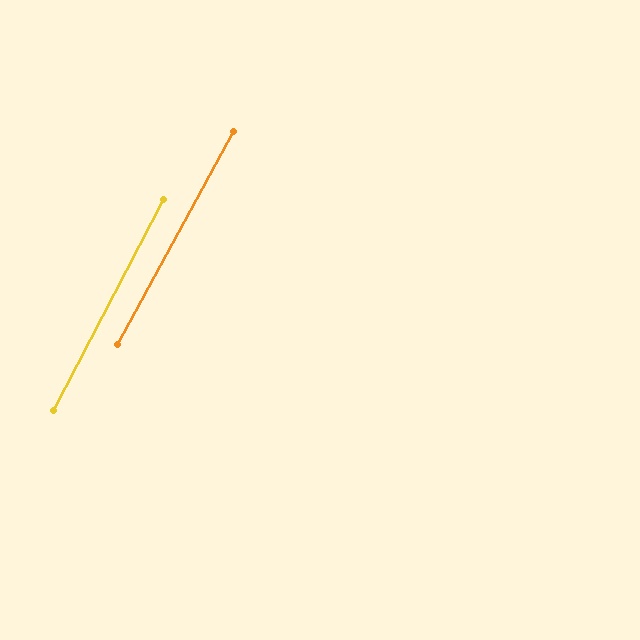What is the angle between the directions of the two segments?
Approximately 1 degree.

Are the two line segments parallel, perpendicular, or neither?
Parallel — their directions differ by only 1.0°.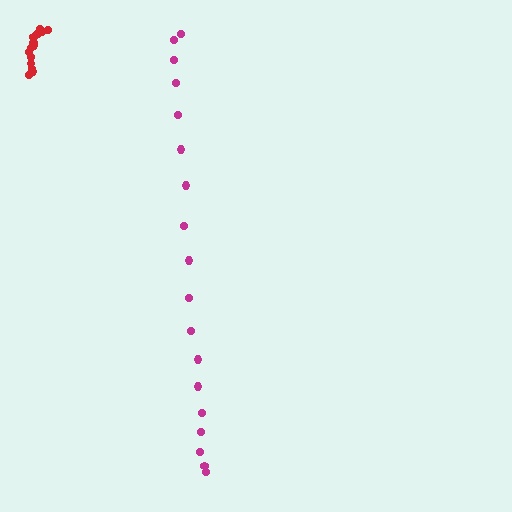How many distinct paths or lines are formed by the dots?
There are 2 distinct paths.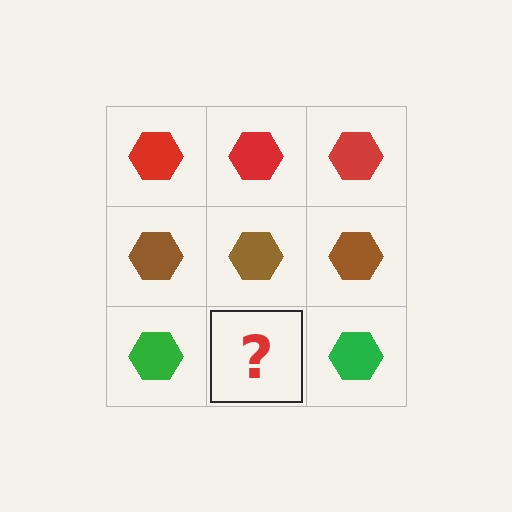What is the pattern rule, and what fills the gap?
The rule is that each row has a consistent color. The gap should be filled with a green hexagon.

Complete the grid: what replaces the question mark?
The question mark should be replaced with a green hexagon.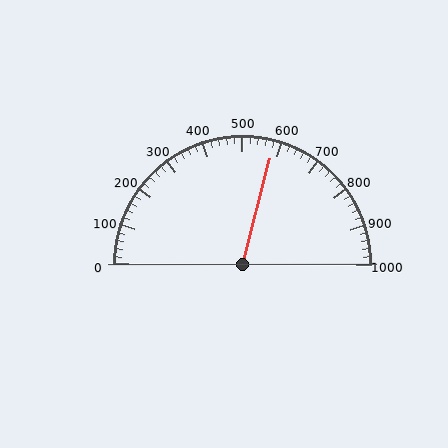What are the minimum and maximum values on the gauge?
The gauge ranges from 0 to 1000.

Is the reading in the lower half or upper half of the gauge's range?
The reading is in the upper half of the range (0 to 1000).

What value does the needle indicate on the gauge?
The needle indicates approximately 580.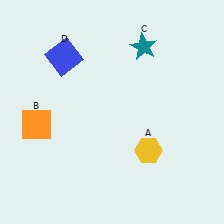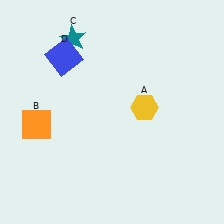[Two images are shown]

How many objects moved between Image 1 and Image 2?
2 objects moved between the two images.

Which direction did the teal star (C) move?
The teal star (C) moved left.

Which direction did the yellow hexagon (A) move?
The yellow hexagon (A) moved up.